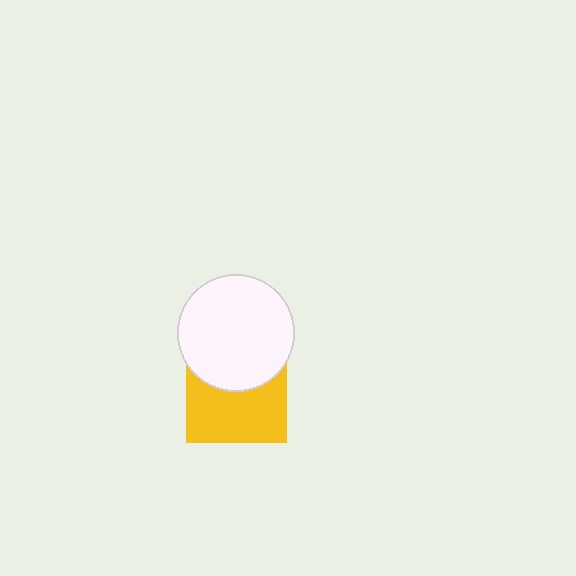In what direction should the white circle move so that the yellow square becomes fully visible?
The white circle should move up. That is the shortest direction to clear the overlap and leave the yellow square fully visible.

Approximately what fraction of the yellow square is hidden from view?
Roughly 41% of the yellow square is hidden behind the white circle.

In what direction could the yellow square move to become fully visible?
The yellow square could move down. That would shift it out from behind the white circle entirely.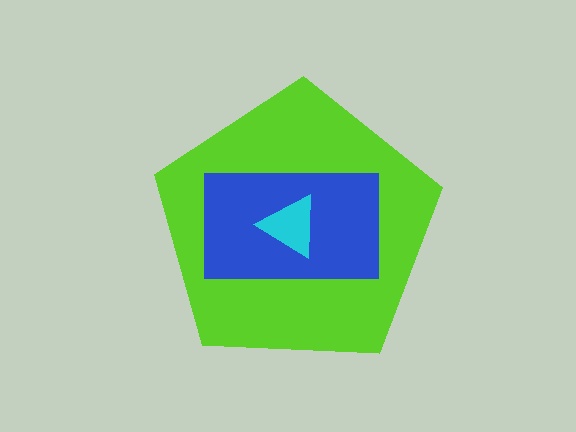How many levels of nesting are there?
3.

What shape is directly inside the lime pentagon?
The blue rectangle.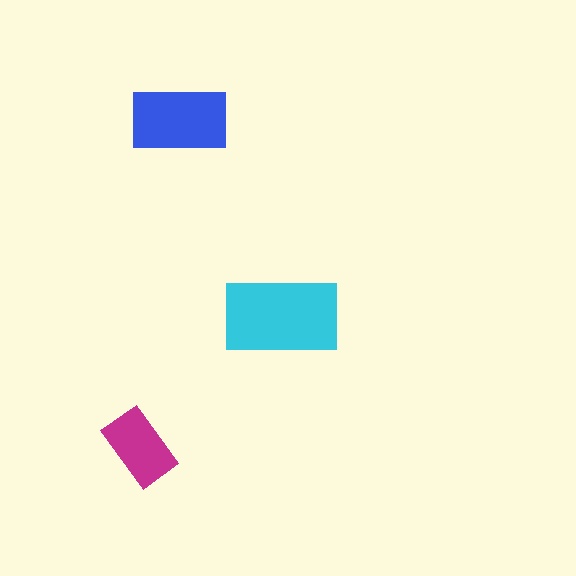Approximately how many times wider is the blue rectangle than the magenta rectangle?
About 1.5 times wider.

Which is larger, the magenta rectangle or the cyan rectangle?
The cyan one.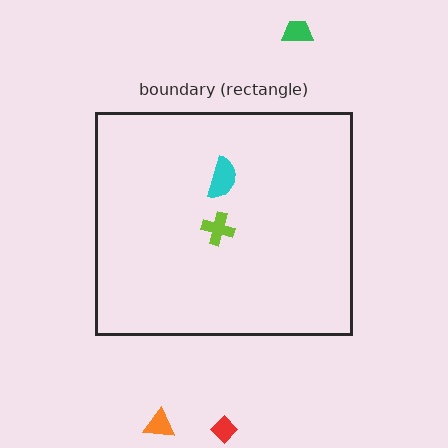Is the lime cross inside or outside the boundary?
Inside.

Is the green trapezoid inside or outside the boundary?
Outside.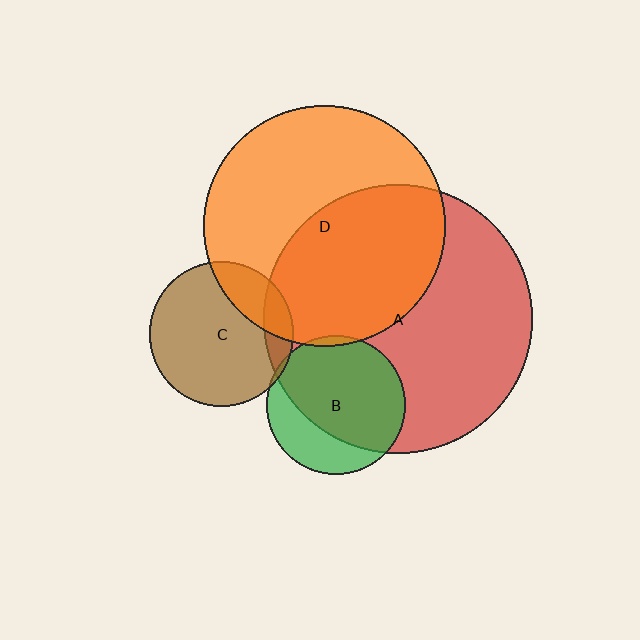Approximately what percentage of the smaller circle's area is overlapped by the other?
Approximately 20%.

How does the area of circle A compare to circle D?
Approximately 1.2 times.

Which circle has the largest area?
Circle A (red).